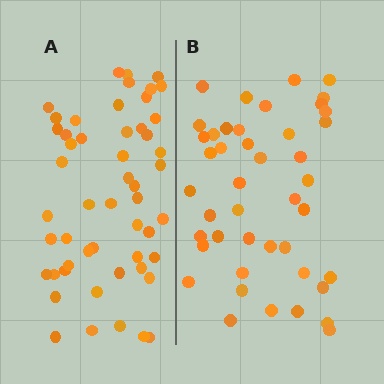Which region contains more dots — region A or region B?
Region A (the left region) has more dots.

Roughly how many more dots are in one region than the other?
Region A has roughly 8 or so more dots than region B.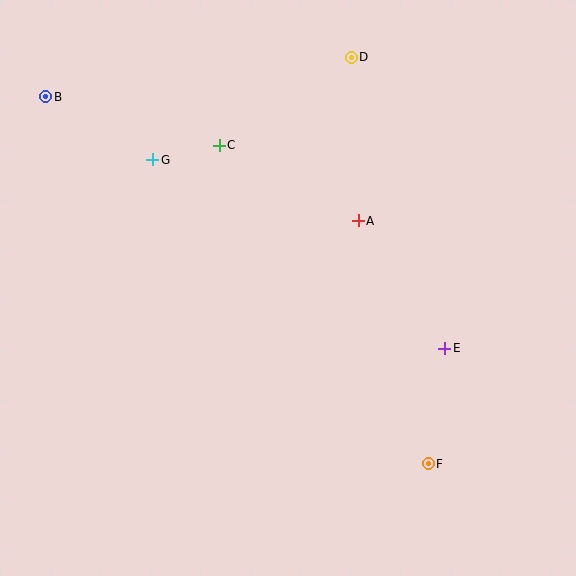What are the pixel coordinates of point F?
Point F is at (428, 464).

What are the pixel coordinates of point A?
Point A is at (358, 221).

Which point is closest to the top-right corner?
Point D is closest to the top-right corner.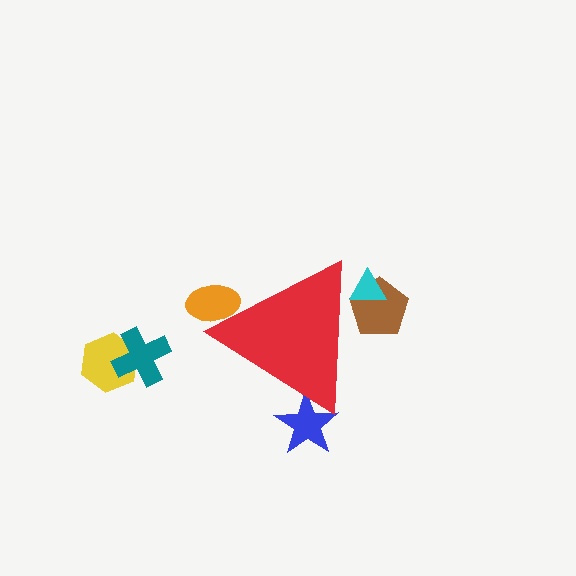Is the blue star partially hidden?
Yes, the blue star is partially hidden behind the red triangle.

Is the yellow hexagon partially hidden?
No, the yellow hexagon is fully visible.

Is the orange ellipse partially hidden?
Yes, the orange ellipse is partially hidden behind the red triangle.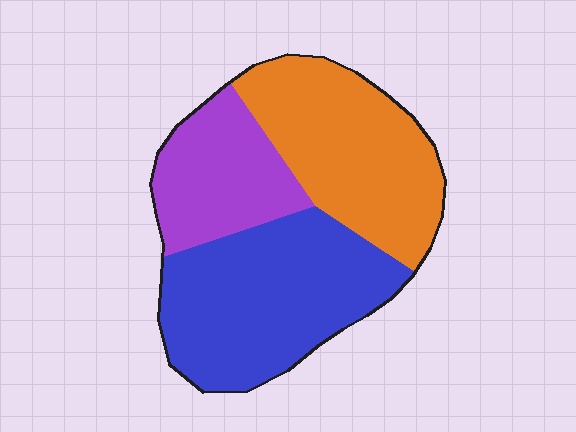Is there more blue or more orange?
Blue.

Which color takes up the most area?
Blue, at roughly 40%.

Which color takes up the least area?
Purple, at roughly 25%.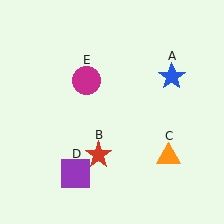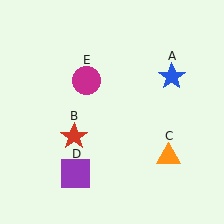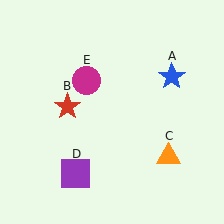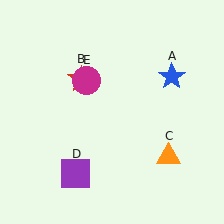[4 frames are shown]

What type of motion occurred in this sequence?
The red star (object B) rotated clockwise around the center of the scene.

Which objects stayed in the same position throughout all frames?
Blue star (object A) and orange triangle (object C) and purple square (object D) and magenta circle (object E) remained stationary.